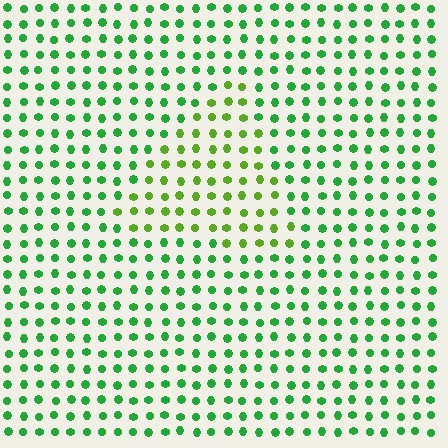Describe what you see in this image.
The image is filled with small green elements in a uniform arrangement. A triangle-shaped region is visible where the elements are tinted to a slightly different hue, forming a subtle color boundary.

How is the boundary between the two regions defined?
The boundary is defined purely by a slight shift in hue (about 34 degrees). Spacing, size, and orientation are identical on both sides.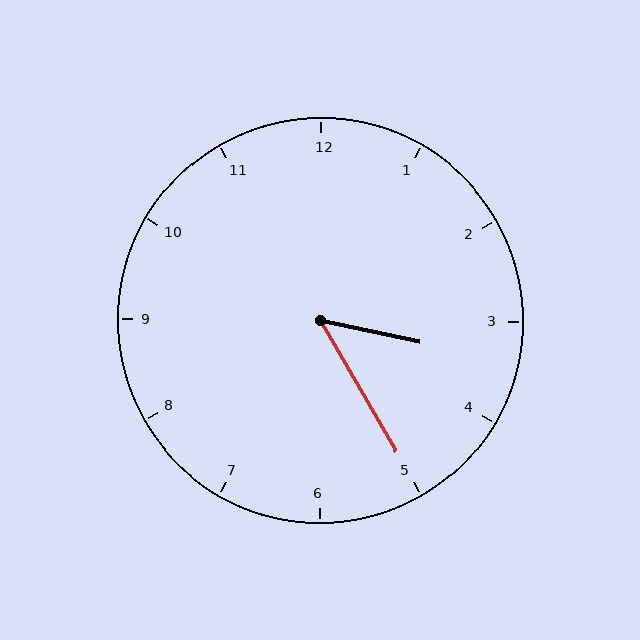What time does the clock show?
3:25.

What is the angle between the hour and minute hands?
Approximately 48 degrees.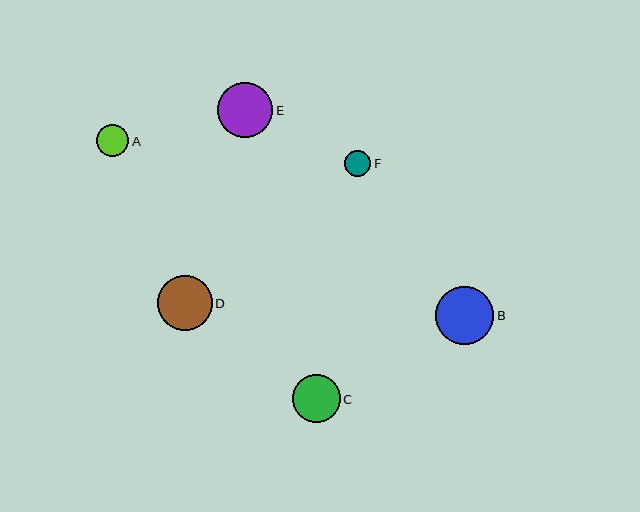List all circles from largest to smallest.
From largest to smallest: B, D, E, C, A, F.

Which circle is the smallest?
Circle F is the smallest with a size of approximately 26 pixels.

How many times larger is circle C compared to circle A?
Circle C is approximately 1.5 times the size of circle A.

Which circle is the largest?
Circle B is the largest with a size of approximately 58 pixels.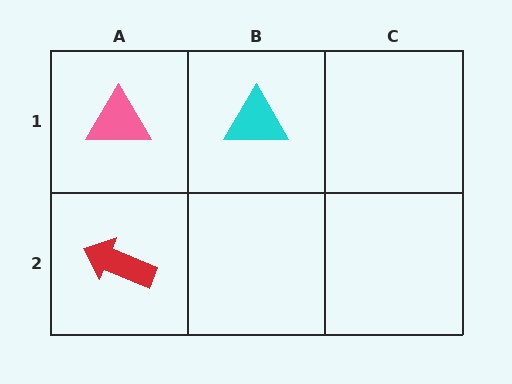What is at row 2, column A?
A red arrow.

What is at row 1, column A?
A pink triangle.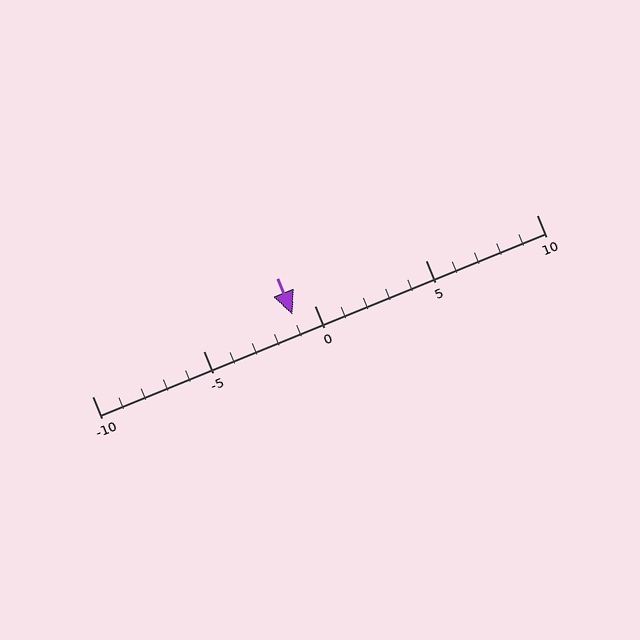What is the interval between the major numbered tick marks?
The major tick marks are spaced 5 units apart.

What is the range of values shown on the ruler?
The ruler shows values from -10 to 10.